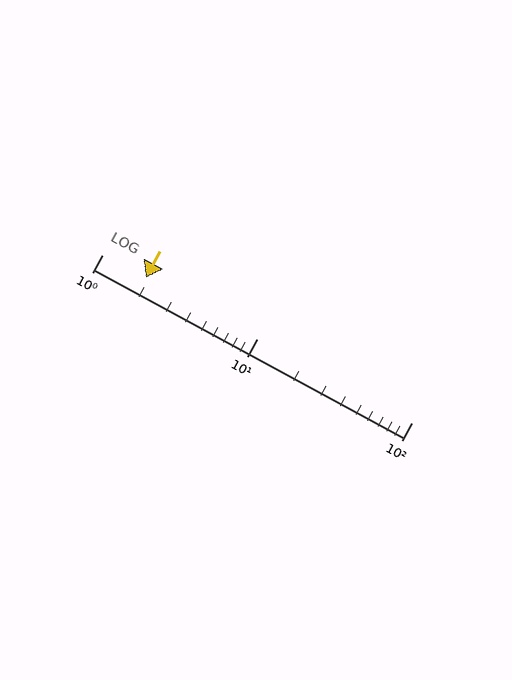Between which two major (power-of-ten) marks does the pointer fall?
The pointer is between 1 and 10.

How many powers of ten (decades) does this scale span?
The scale spans 2 decades, from 1 to 100.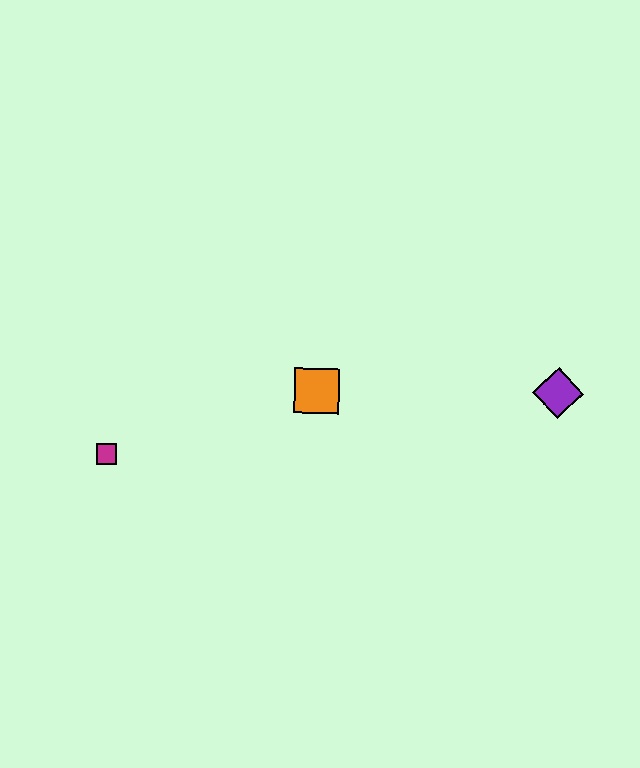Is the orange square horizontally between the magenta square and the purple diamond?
Yes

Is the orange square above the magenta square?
Yes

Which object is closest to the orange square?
The magenta square is closest to the orange square.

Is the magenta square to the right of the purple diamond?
No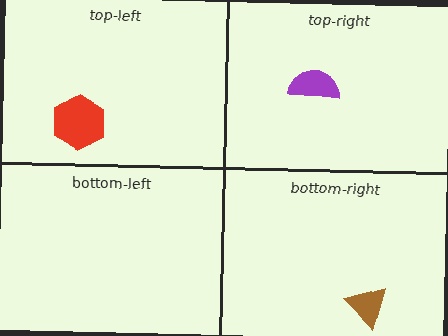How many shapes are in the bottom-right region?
1.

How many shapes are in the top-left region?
1.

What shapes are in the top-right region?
The purple semicircle.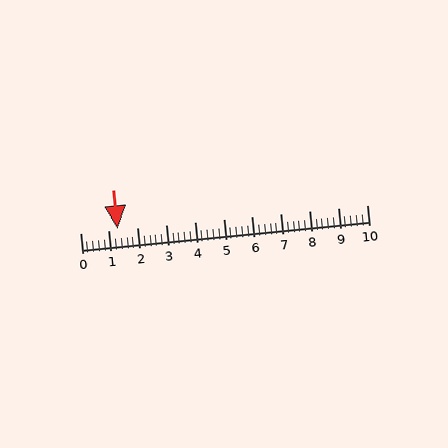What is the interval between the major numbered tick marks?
The major tick marks are spaced 1 units apart.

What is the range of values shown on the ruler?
The ruler shows values from 0 to 10.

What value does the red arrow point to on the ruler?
The red arrow points to approximately 1.3.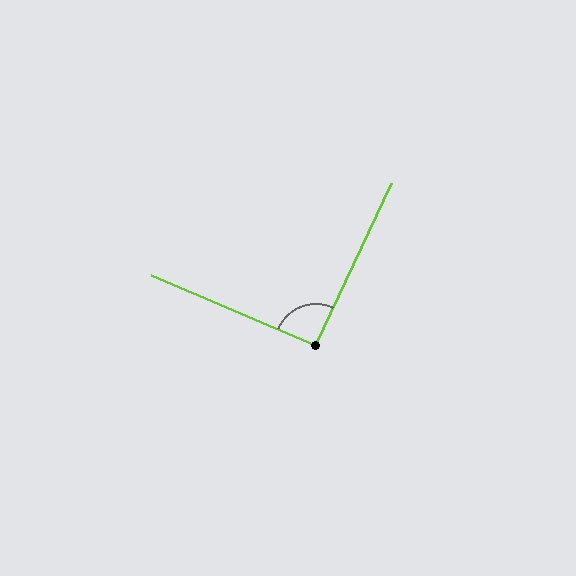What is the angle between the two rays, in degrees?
Approximately 92 degrees.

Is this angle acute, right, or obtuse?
It is approximately a right angle.